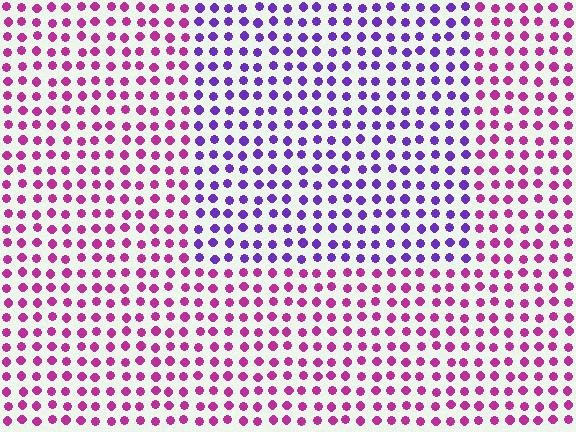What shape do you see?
I see a rectangle.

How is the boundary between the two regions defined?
The boundary is defined purely by a slight shift in hue (about 48 degrees). Spacing, size, and orientation are identical on both sides.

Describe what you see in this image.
The image is filled with small magenta elements in a uniform arrangement. A rectangle-shaped region is visible where the elements are tinted to a slightly different hue, forming a subtle color boundary.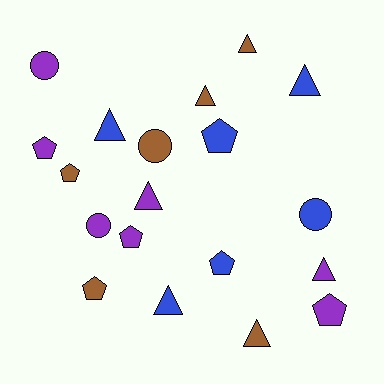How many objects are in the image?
There are 19 objects.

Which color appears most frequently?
Purple, with 7 objects.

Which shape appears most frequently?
Triangle, with 8 objects.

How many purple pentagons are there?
There are 3 purple pentagons.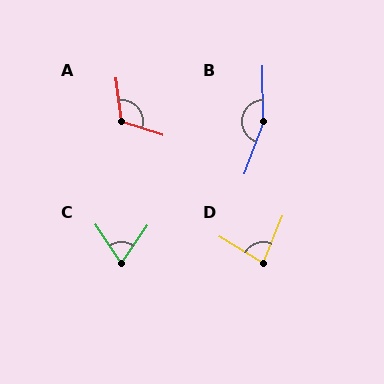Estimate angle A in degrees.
Approximately 116 degrees.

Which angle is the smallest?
C, at approximately 68 degrees.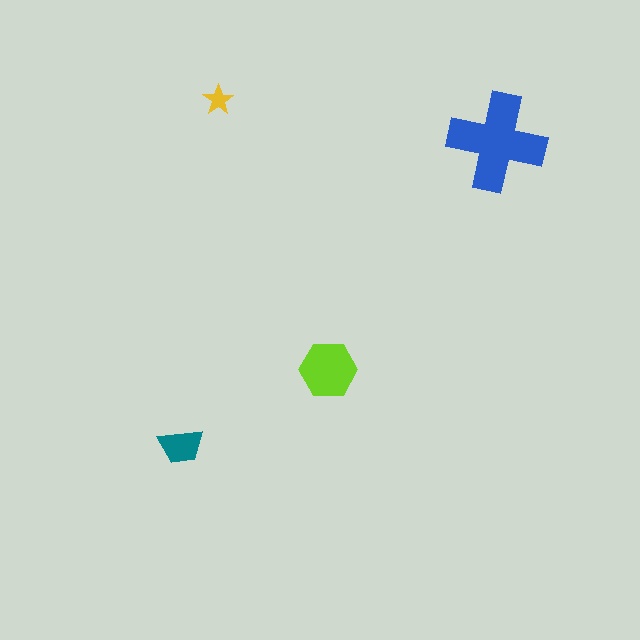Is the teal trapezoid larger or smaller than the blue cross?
Smaller.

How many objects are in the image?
There are 4 objects in the image.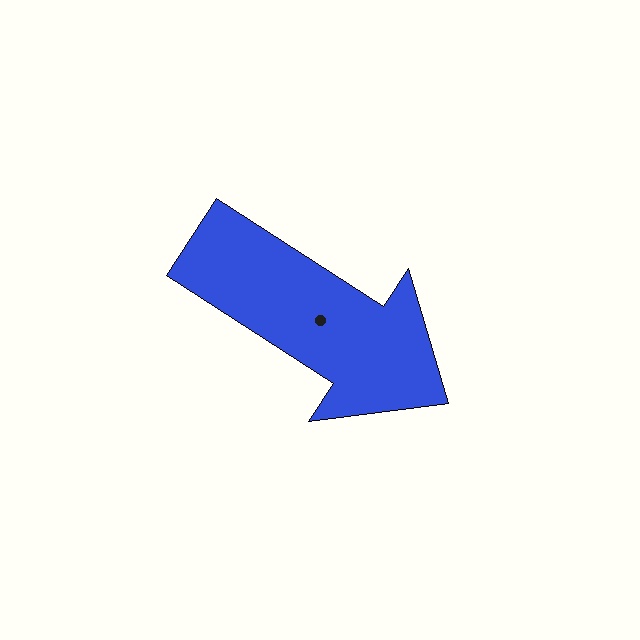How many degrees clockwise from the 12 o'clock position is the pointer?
Approximately 123 degrees.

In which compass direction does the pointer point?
Southeast.